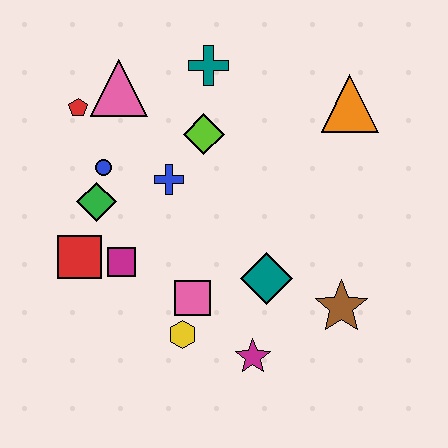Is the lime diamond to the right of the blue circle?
Yes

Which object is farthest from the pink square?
The orange triangle is farthest from the pink square.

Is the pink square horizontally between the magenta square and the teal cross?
Yes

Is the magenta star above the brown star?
No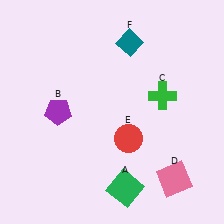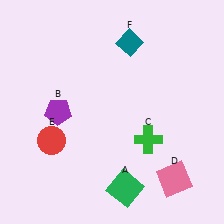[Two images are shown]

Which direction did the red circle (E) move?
The red circle (E) moved left.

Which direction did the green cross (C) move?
The green cross (C) moved down.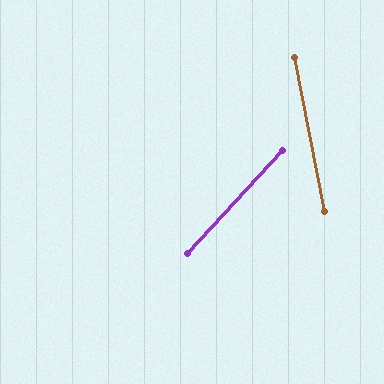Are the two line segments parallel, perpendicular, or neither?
Neither parallel nor perpendicular — they differ by about 53°.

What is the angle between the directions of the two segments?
Approximately 53 degrees.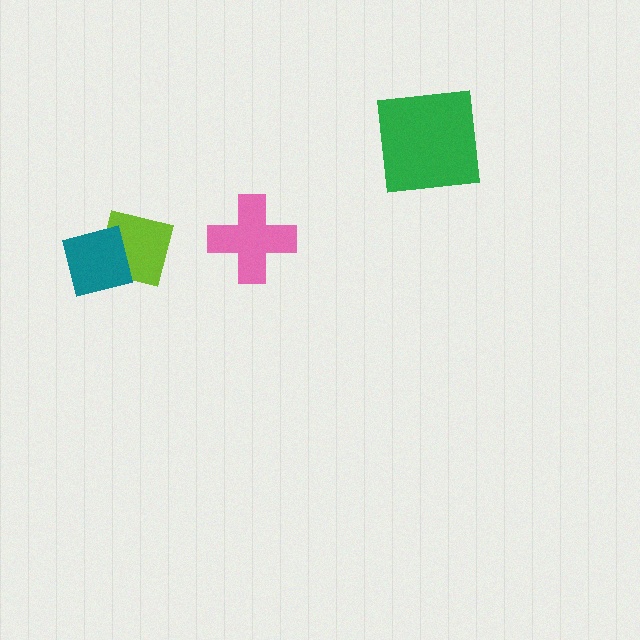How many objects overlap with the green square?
0 objects overlap with the green square.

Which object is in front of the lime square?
The teal square is in front of the lime square.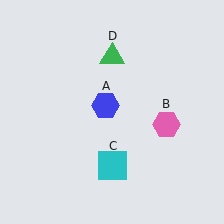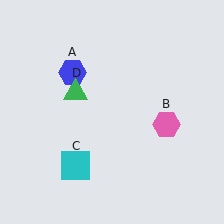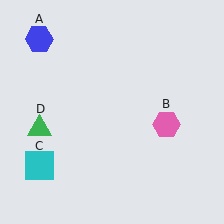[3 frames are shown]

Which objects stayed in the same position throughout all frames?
Pink hexagon (object B) remained stationary.